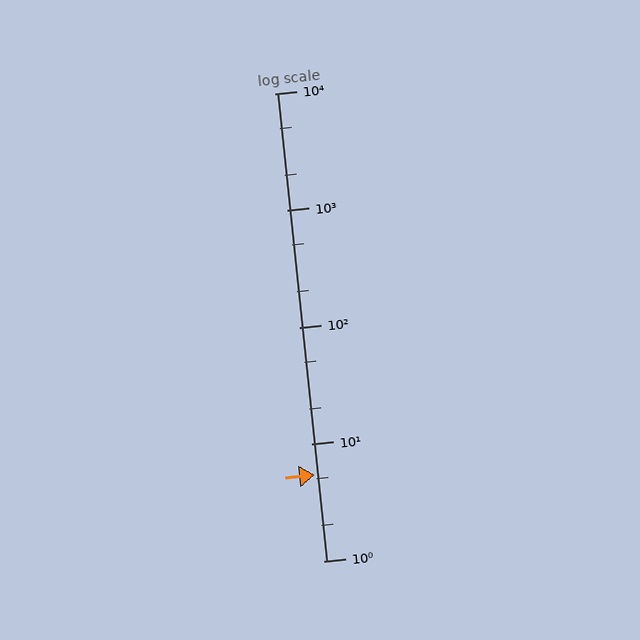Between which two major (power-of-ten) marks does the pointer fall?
The pointer is between 1 and 10.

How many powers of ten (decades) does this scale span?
The scale spans 4 decades, from 1 to 10000.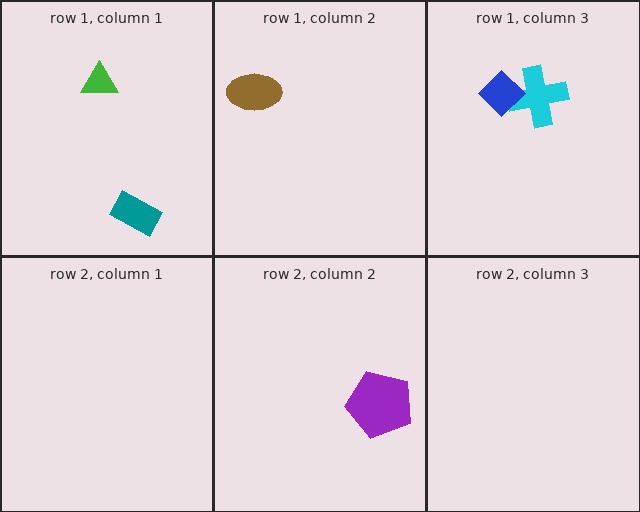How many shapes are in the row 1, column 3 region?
2.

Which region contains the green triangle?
The row 1, column 1 region.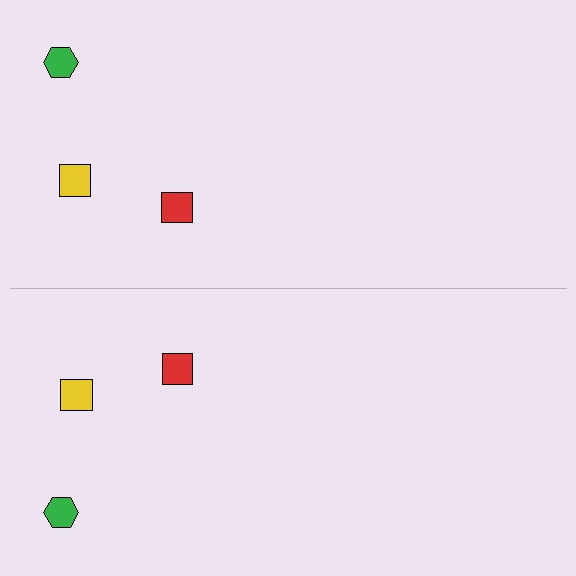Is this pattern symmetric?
Yes, this pattern has bilateral (reflection) symmetry.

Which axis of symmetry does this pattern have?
The pattern has a horizontal axis of symmetry running through the center of the image.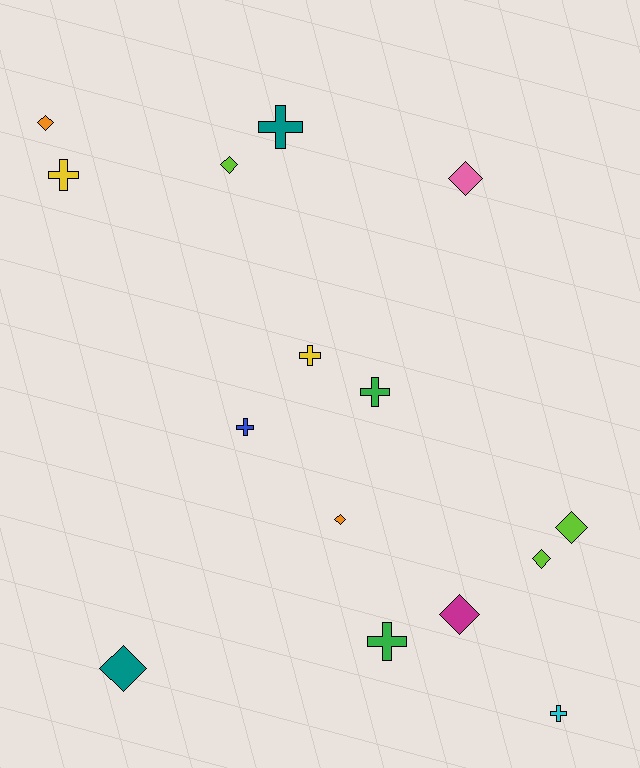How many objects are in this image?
There are 15 objects.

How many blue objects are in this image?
There is 1 blue object.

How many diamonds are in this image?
There are 8 diamonds.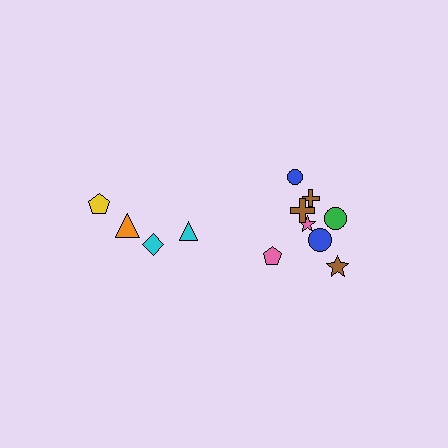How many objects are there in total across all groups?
There are 12 objects.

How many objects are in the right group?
There are 8 objects.